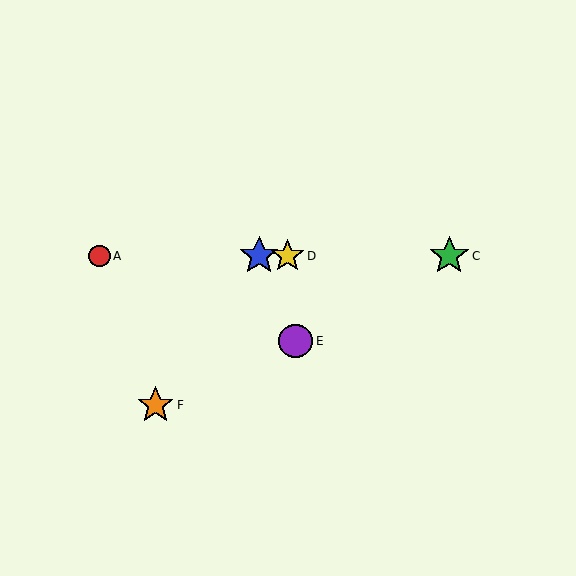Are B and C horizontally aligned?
Yes, both are at y≈256.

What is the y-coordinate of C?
Object C is at y≈256.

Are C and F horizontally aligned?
No, C is at y≈256 and F is at y≈405.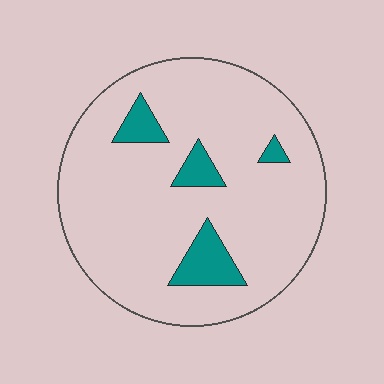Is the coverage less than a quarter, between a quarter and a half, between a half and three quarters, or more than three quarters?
Less than a quarter.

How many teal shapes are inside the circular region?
4.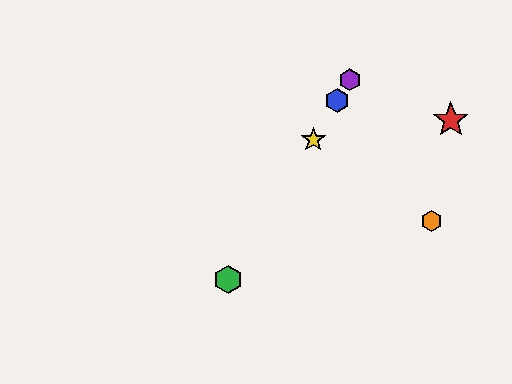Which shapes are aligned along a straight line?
The blue hexagon, the green hexagon, the yellow star, the purple hexagon are aligned along a straight line.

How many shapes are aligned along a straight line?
4 shapes (the blue hexagon, the green hexagon, the yellow star, the purple hexagon) are aligned along a straight line.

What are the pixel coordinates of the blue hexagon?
The blue hexagon is at (337, 100).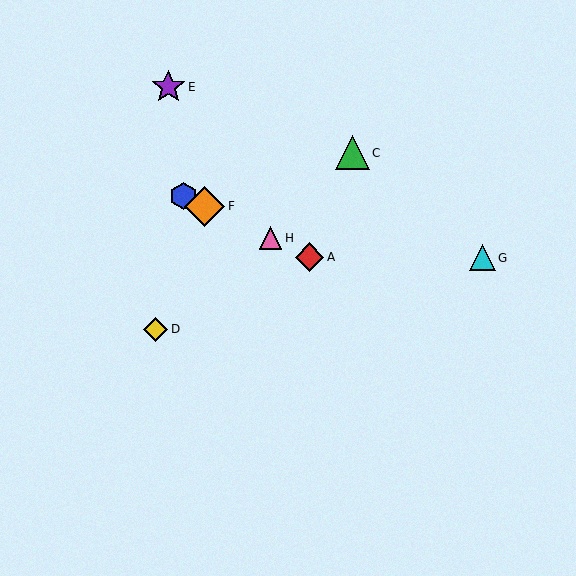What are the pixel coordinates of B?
Object B is at (183, 196).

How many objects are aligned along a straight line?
4 objects (A, B, F, H) are aligned along a straight line.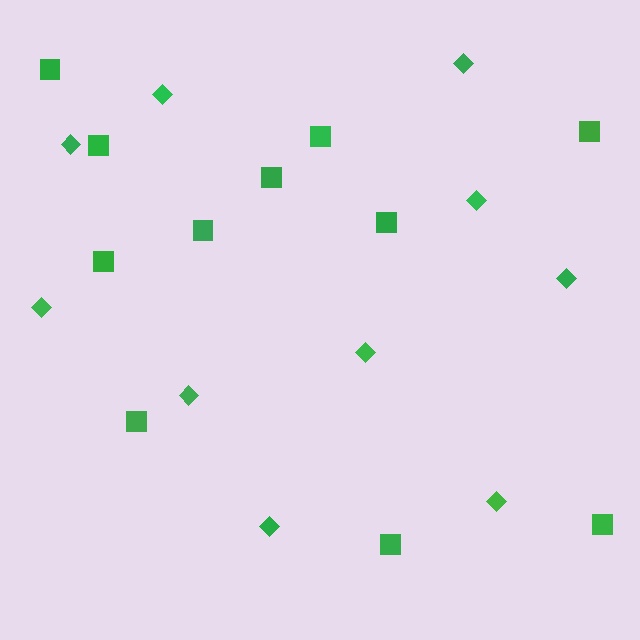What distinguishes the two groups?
There are 2 groups: one group of squares (11) and one group of diamonds (10).